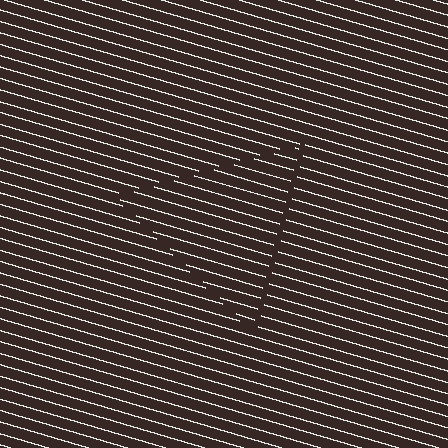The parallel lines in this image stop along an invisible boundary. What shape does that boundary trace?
An illusory triangle. The interior of the shape contains the same grating, shifted by half a period — the contour is defined by the phase discontinuity where line-ends from the inner and outer gratings abut.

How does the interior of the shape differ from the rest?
The interior of the shape contains the same grating, shifted by half a period — the contour is defined by the phase discontinuity where line-ends from the inner and outer gratings abut.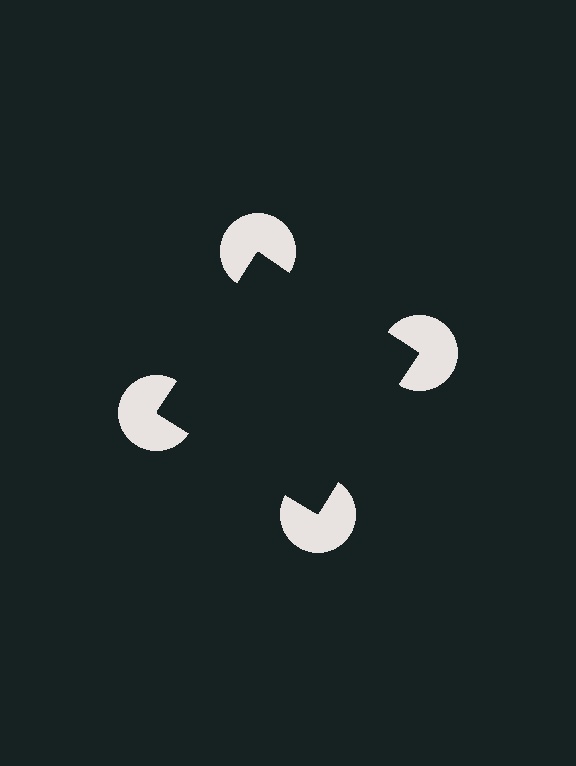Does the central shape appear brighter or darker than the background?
It typically appears slightly darker than the background, even though no actual brightness change is drawn.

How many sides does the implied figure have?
4 sides.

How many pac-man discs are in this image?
There are 4 — one at each vertex of the illusory square.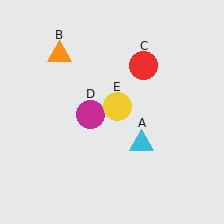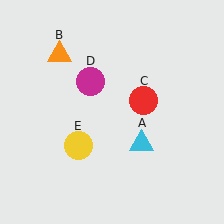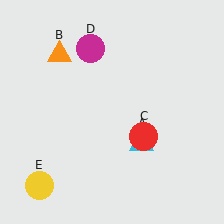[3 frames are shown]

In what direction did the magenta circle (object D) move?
The magenta circle (object D) moved up.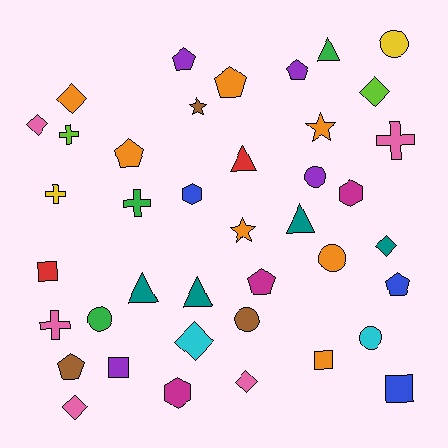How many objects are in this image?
There are 40 objects.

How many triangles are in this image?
There are 5 triangles.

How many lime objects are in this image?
There are 2 lime objects.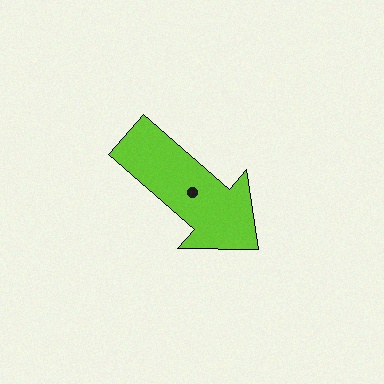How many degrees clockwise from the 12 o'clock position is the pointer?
Approximately 131 degrees.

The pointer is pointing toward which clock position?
Roughly 4 o'clock.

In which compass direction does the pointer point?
Southeast.